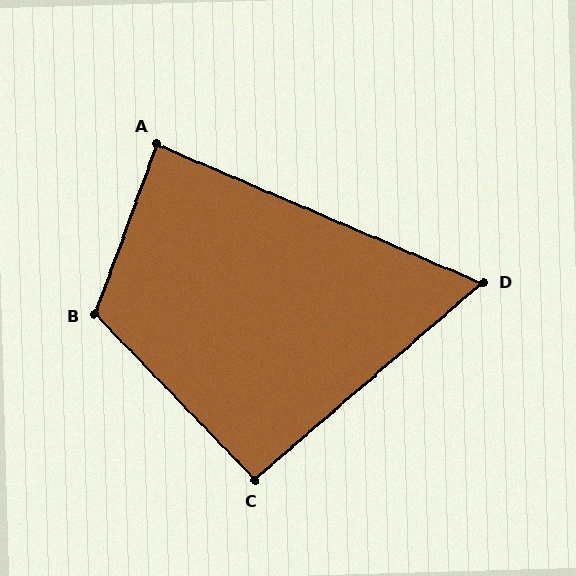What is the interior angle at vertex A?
Approximately 87 degrees (approximately right).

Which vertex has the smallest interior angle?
D, at approximately 64 degrees.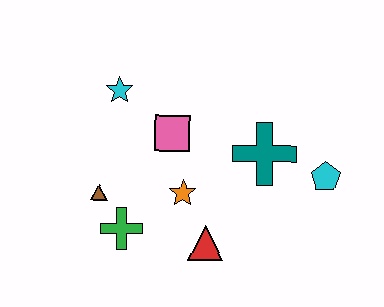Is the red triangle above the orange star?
No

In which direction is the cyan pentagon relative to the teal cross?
The cyan pentagon is to the right of the teal cross.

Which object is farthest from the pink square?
The cyan pentagon is farthest from the pink square.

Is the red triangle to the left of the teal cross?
Yes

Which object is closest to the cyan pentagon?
The teal cross is closest to the cyan pentagon.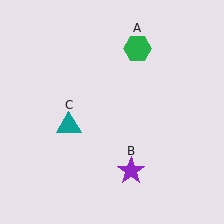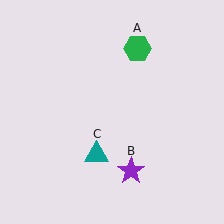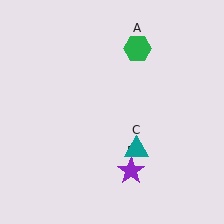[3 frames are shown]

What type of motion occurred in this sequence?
The teal triangle (object C) rotated counterclockwise around the center of the scene.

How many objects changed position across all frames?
1 object changed position: teal triangle (object C).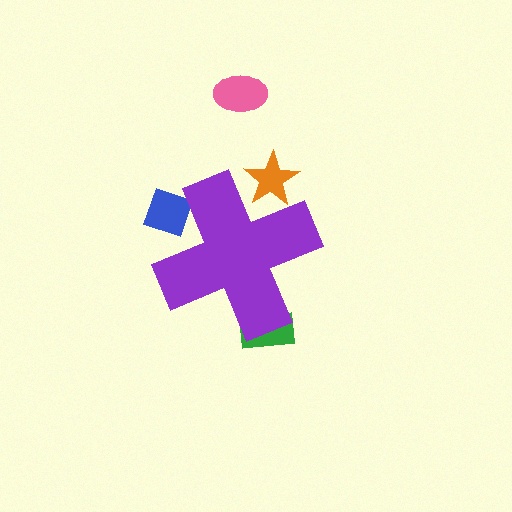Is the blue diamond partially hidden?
Yes, the blue diamond is partially hidden behind the purple cross.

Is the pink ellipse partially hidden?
No, the pink ellipse is fully visible.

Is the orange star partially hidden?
Yes, the orange star is partially hidden behind the purple cross.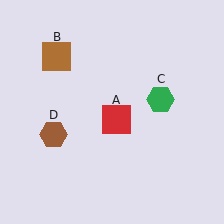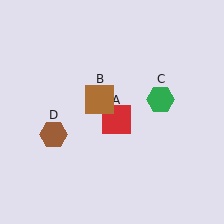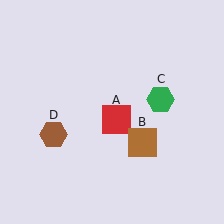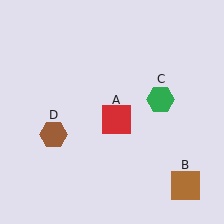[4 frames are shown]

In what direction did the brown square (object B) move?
The brown square (object B) moved down and to the right.